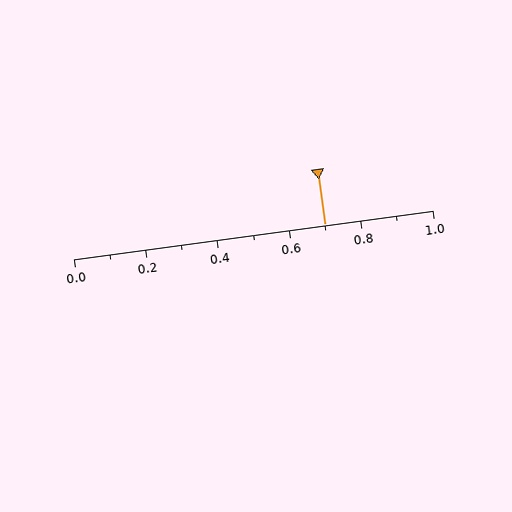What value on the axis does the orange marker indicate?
The marker indicates approximately 0.7.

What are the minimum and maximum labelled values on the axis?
The axis runs from 0.0 to 1.0.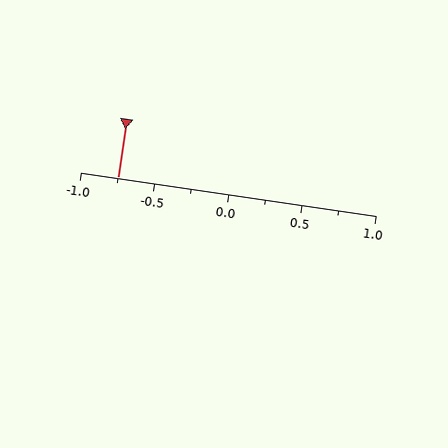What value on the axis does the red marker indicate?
The marker indicates approximately -0.75.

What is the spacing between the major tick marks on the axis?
The major ticks are spaced 0.5 apart.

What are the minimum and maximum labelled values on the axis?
The axis runs from -1.0 to 1.0.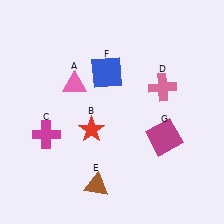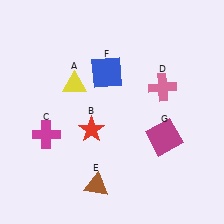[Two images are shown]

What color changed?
The triangle (A) changed from pink in Image 1 to yellow in Image 2.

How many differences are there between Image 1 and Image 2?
There is 1 difference between the two images.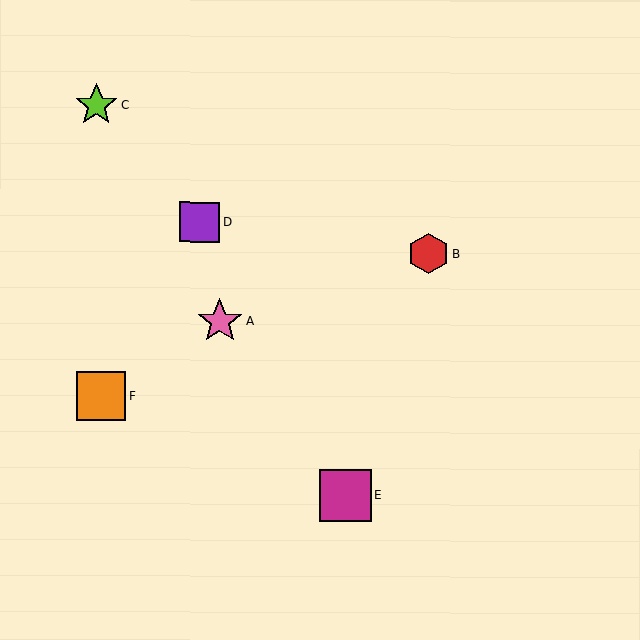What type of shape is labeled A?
Shape A is a pink star.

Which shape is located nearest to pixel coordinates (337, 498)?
The magenta square (labeled E) at (346, 496) is nearest to that location.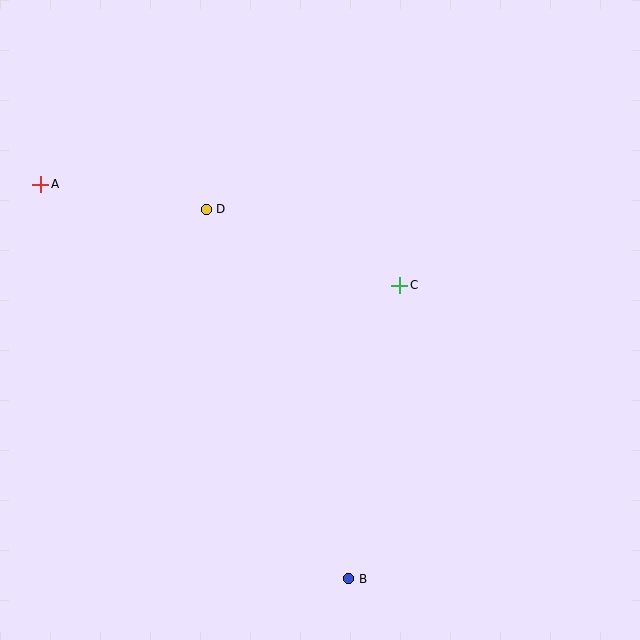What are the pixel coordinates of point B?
Point B is at (349, 579).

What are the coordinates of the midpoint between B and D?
The midpoint between B and D is at (278, 394).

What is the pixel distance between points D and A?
The distance between D and A is 167 pixels.